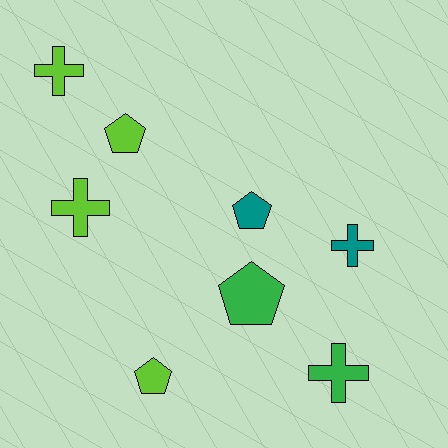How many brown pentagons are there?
There are no brown pentagons.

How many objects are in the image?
There are 8 objects.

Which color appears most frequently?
Lime, with 4 objects.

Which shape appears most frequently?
Cross, with 4 objects.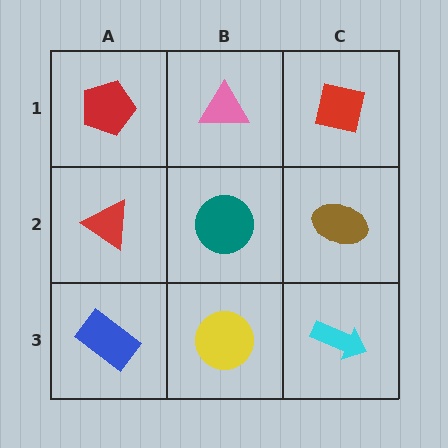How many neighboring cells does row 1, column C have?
2.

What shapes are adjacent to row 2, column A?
A red pentagon (row 1, column A), a blue rectangle (row 3, column A), a teal circle (row 2, column B).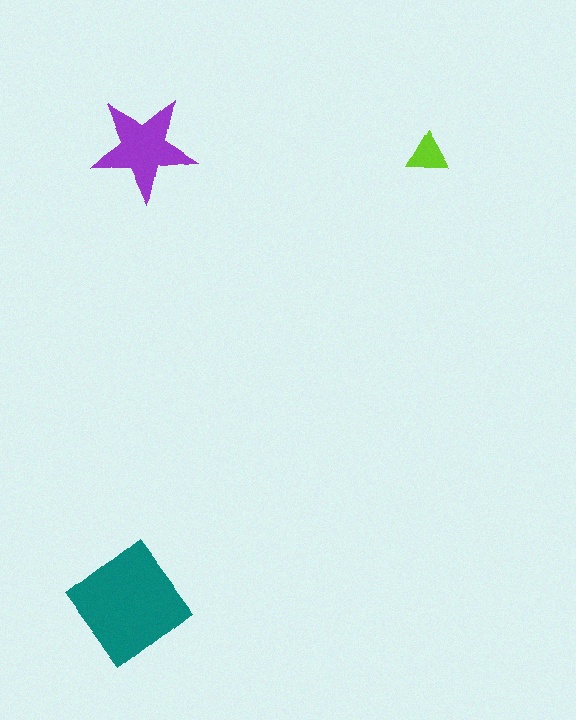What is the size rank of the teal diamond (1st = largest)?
1st.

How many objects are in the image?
There are 3 objects in the image.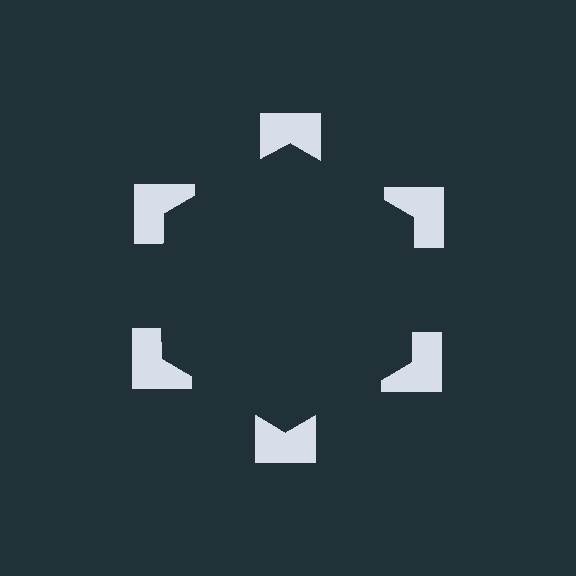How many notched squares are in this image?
There are 6 — one at each vertex of the illusory hexagon.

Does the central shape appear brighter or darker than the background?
It typically appears slightly darker than the background, even though no actual brightness change is drawn.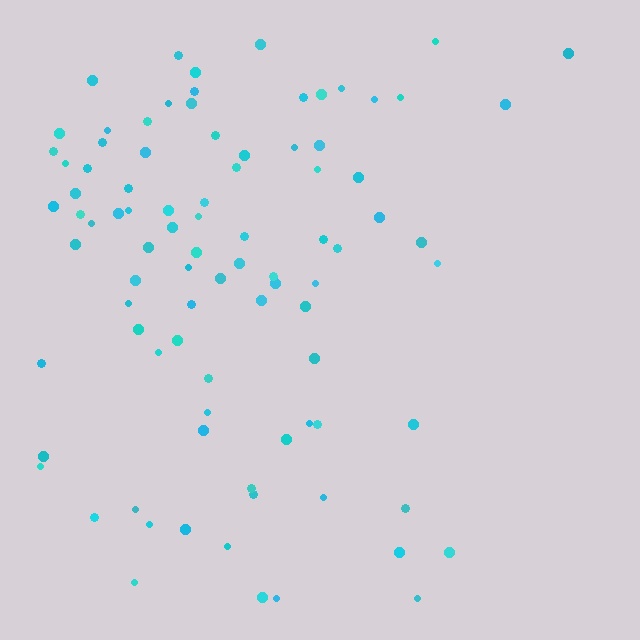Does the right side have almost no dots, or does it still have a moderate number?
Still a moderate number, just noticeably fewer than the left.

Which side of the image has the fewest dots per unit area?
The right.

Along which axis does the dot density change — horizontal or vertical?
Horizontal.